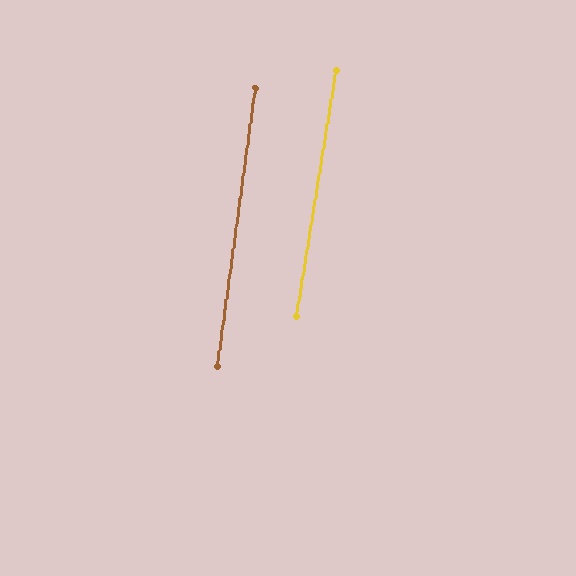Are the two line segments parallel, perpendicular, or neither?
Parallel — their directions differ by only 1.3°.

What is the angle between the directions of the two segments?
Approximately 1 degree.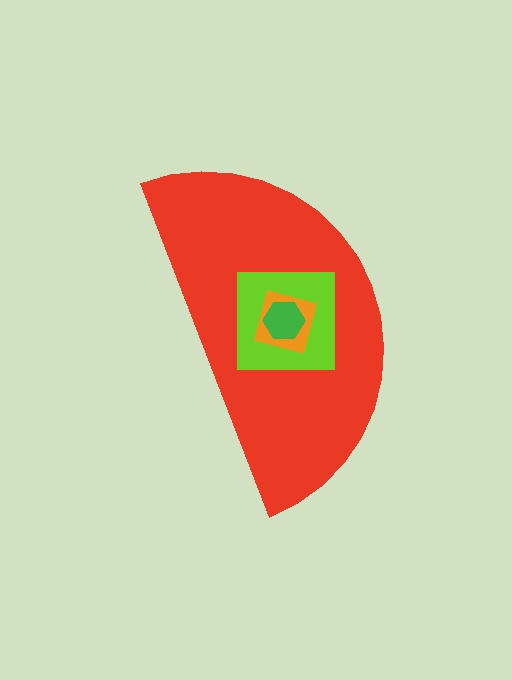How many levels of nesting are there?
4.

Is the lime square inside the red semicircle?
Yes.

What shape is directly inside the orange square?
The green hexagon.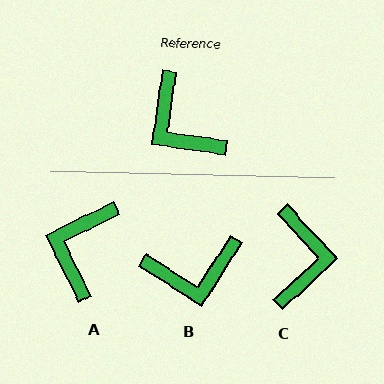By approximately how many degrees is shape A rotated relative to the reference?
Approximately 56 degrees clockwise.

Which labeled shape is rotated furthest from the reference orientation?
C, about 140 degrees away.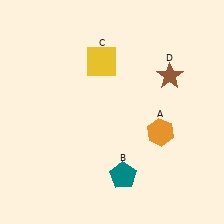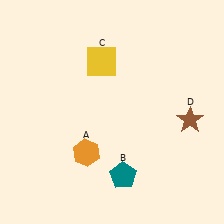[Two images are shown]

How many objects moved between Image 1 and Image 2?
2 objects moved between the two images.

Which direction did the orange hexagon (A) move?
The orange hexagon (A) moved left.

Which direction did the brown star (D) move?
The brown star (D) moved down.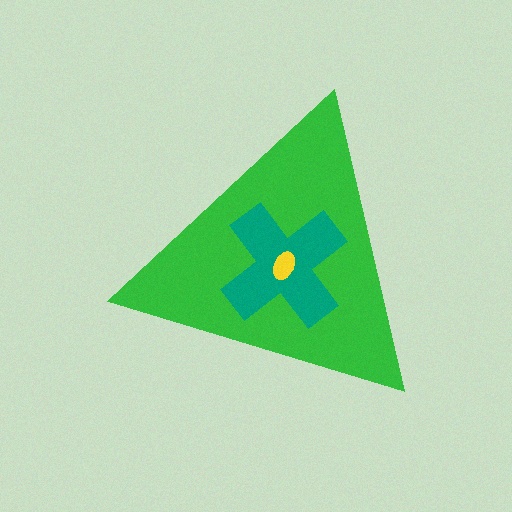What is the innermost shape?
The yellow ellipse.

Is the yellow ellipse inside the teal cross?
Yes.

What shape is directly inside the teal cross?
The yellow ellipse.